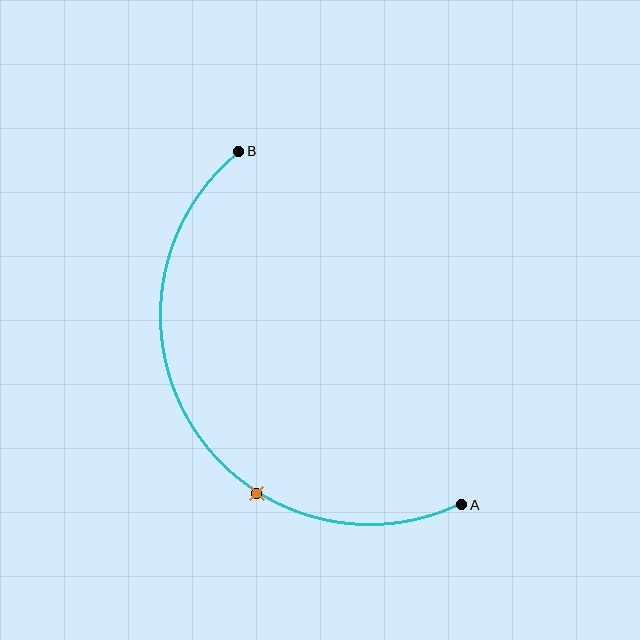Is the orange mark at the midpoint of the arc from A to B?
No. The orange mark lies on the arc but is closer to endpoint A. The arc midpoint would be at the point on the curve equidistant along the arc from both A and B.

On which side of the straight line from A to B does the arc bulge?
The arc bulges to the left of the straight line connecting A and B.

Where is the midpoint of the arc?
The arc midpoint is the point on the curve farthest from the straight line joining A and B. It sits to the left of that line.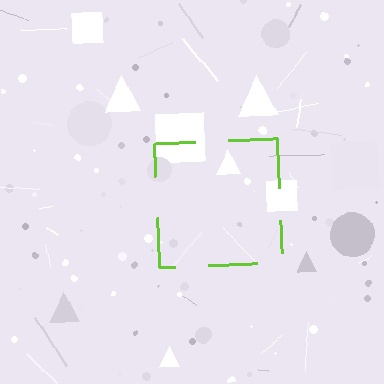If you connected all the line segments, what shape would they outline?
They would outline a square.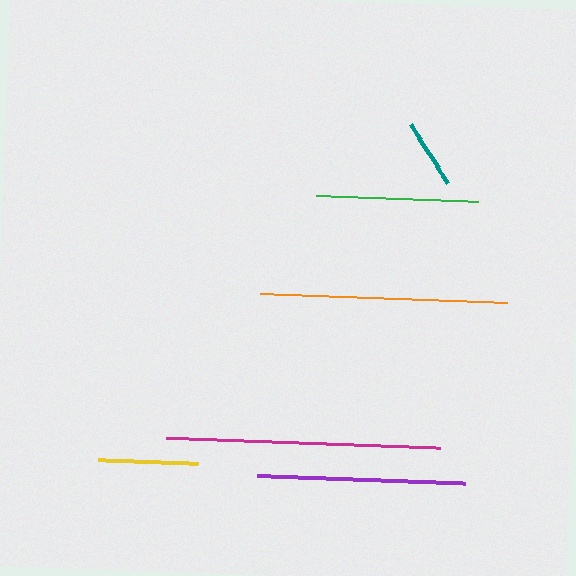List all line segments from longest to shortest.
From longest to shortest: magenta, orange, purple, green, yellow, teal.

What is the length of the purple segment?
The purple segment is approximately 208 pixels long.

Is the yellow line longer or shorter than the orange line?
The orange line is longer than the yellow line.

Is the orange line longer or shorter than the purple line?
The orange line is longer than the purple line.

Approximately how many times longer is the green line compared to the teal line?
The green line is approximately 2.3 times the length of the teal line.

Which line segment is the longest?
The magenta line is the longest at approximately 274 pixels.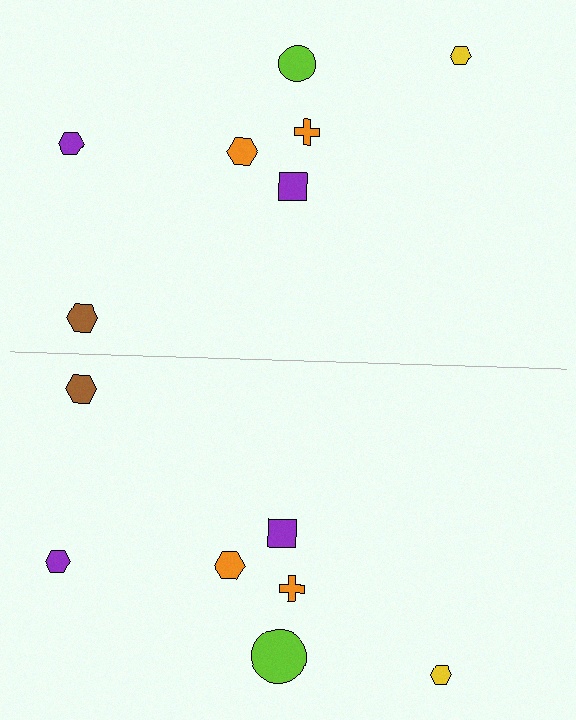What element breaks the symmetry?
The lime circle on the bottom side has a different size than its mirror counterpart.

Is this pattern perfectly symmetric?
No, the pattern is not perfectly symmetric. The lime circle on the bottom side has a different size than its mirror counterpart.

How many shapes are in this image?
There are 14 shapes in this image.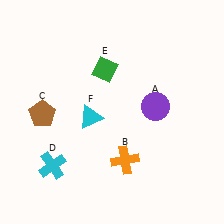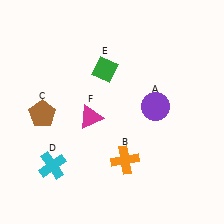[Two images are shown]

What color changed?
The triangle (F) changed from cyan in Image 1 to magenta in Image 2.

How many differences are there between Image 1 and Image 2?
There is 1 difference between the two images.